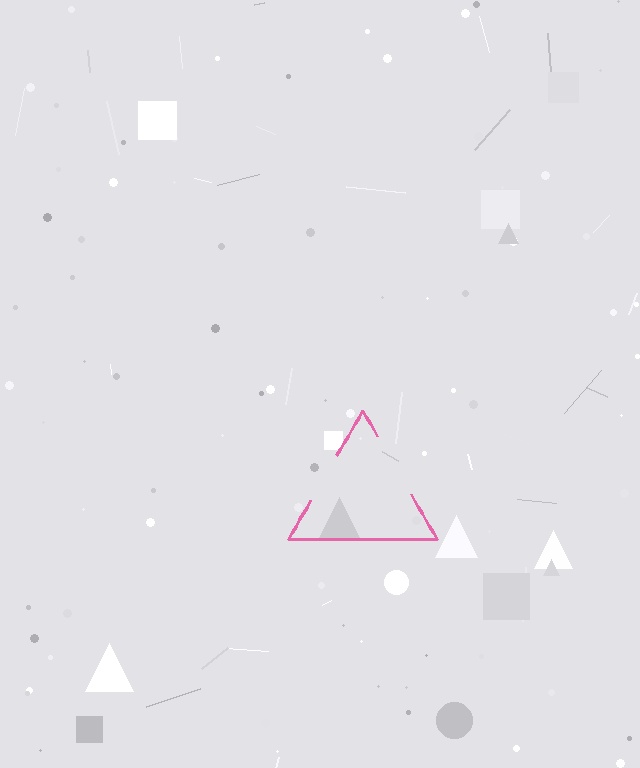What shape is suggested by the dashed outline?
The dashed outline suggests a triangle.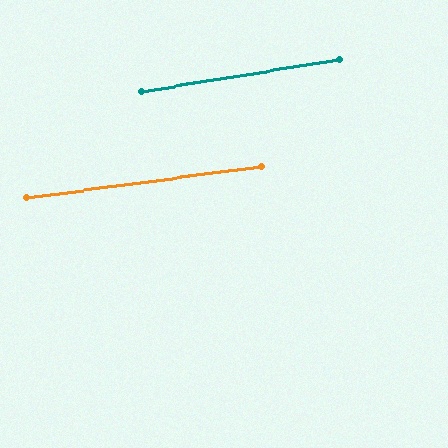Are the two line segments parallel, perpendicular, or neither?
Parallel — their directions differ by only 1.4°.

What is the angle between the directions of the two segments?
Approximately 1 degree.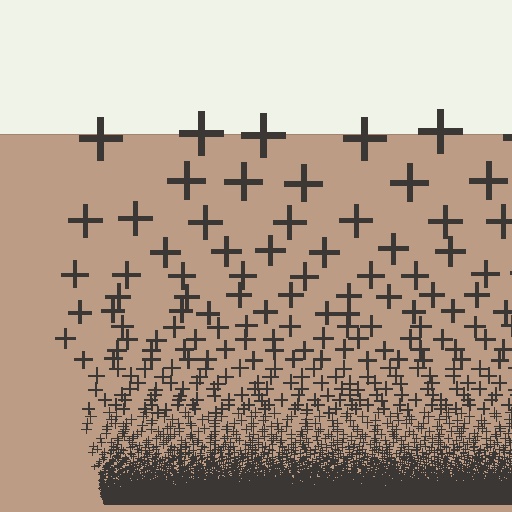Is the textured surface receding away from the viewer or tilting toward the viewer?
The surface appears to tilt toward the viewer. Texture elements get larger and sparser toward the top.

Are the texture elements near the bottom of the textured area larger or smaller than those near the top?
Smaller. The gradient is inverted — elements near the bottom are smaller and denser.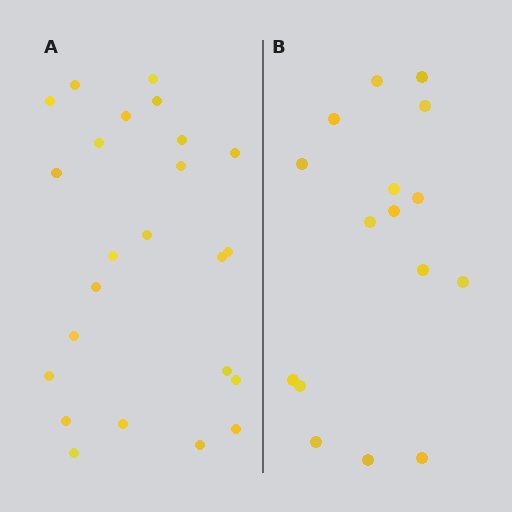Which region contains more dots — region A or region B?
Region A (the left region) has more dots.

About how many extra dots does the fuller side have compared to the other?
Region A has roughly 8 or so more dots than region B.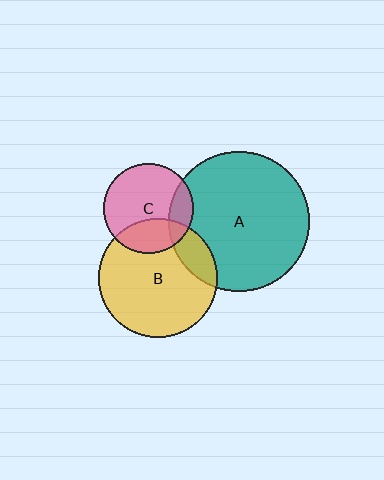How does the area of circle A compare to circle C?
Approximately 2.5 times.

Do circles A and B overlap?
Yes.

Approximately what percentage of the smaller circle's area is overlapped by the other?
Approximately 15%.